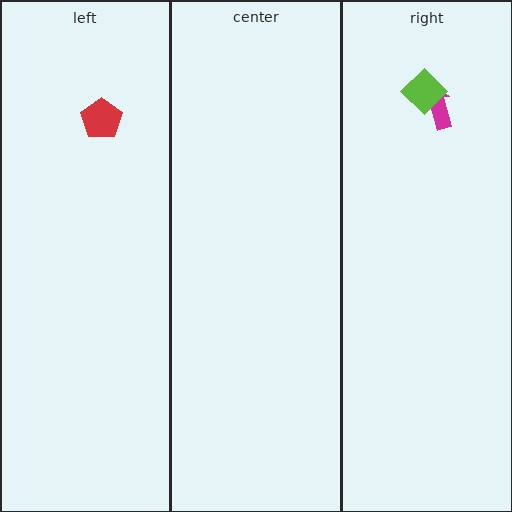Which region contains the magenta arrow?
The right region.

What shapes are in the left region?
The red pentagon.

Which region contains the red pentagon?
The left region.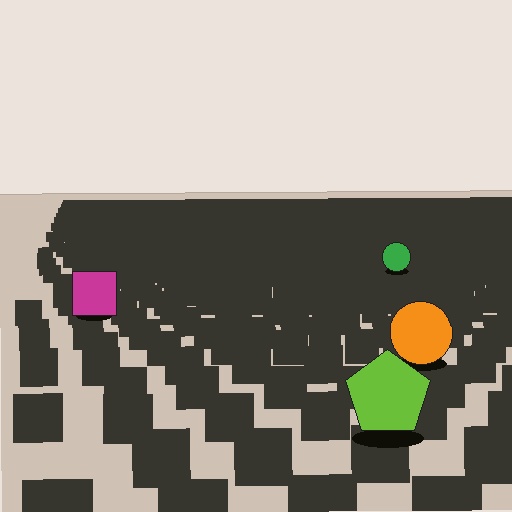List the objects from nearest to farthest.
From nearest to farthest: the lime pentagon, the orange circle, the magenta square, the green circle.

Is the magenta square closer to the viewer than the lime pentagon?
No. The lime pentagon is closer — you can tell from the texture gradient: the ground texture is coarser near it.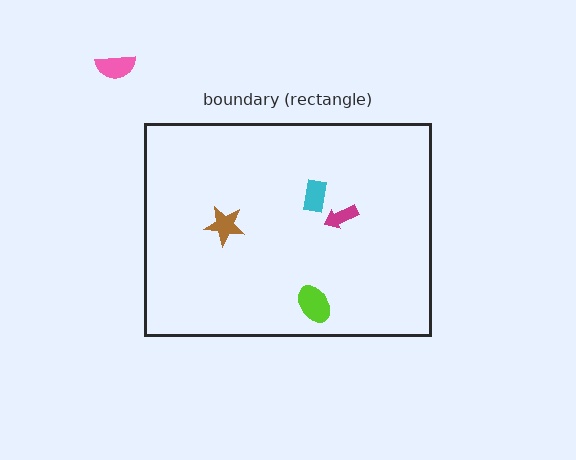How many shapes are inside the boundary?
4 inside, 1 outside.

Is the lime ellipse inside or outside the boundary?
Inside.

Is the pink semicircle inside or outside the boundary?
Outside.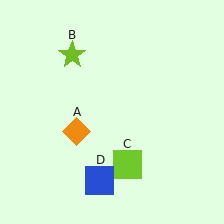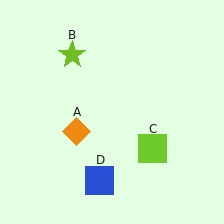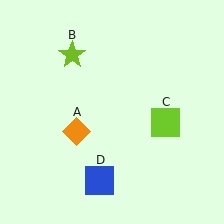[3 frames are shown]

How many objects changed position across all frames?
1 object changed position: lime square (object C).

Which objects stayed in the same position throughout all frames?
Orange diamond (object A) and lime star (object B) and blue square (object D) remained stationary.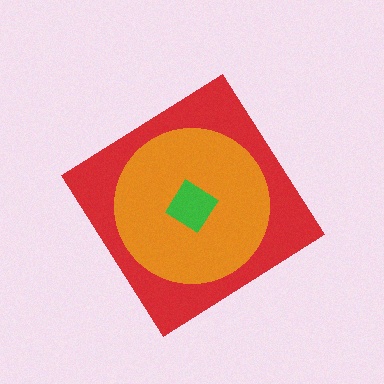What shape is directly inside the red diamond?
The orange circle.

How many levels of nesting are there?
3.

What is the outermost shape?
The red diamond.